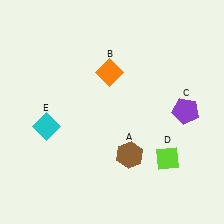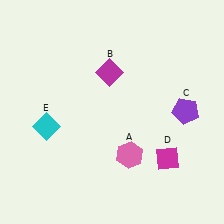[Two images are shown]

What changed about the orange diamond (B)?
In Image 1, B is orange. In Image 2, it changed to magenta.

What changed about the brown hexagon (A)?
In Image 1, A is brown. In Image 2, it changed to pink.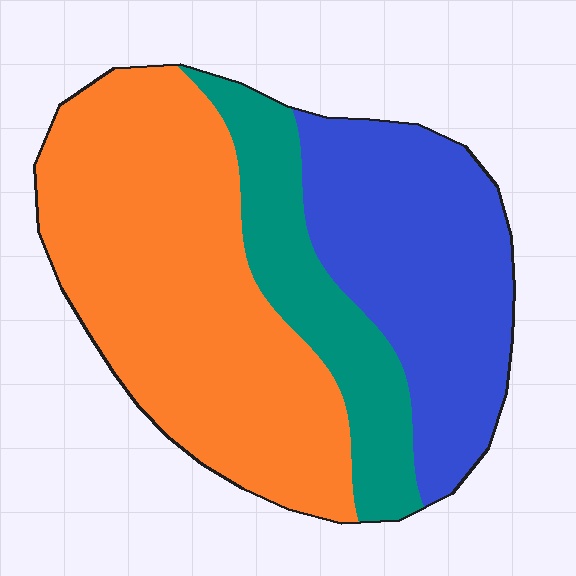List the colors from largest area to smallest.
From largest to smallest: orange, blue, teal.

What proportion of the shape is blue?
Blue covers 32% of the shape.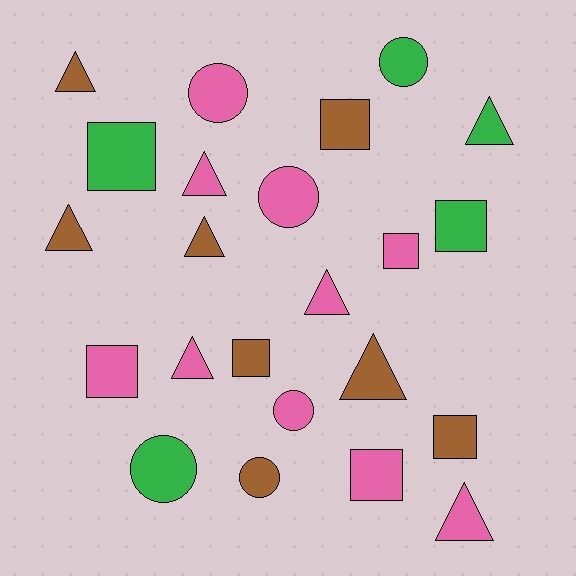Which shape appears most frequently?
Triangle, with 9 objects.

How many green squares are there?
There are 2 green squares.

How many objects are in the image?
There are 23 objects.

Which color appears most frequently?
Pink, with 10 objects.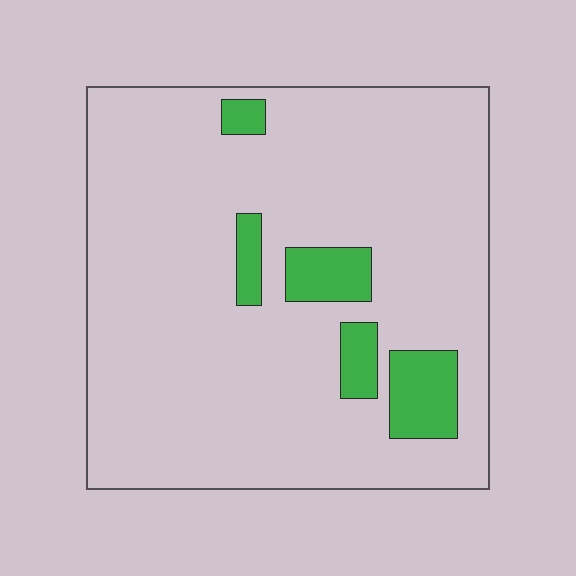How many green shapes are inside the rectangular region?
5.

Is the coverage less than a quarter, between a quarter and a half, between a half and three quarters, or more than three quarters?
Less than a quarter.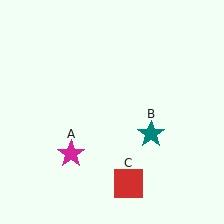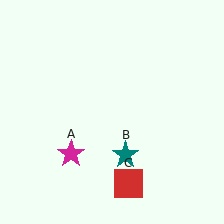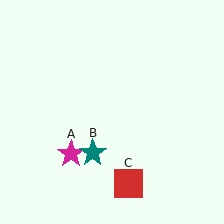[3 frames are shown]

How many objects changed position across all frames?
1 object changed position: teal star (object B).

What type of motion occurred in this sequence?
The teal star (object B) rotated clockwise around the center of the scene.